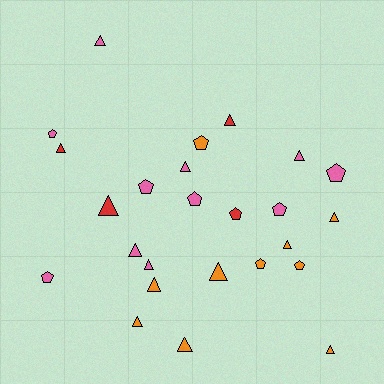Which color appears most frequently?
Pink, with 11 objects.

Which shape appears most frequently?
Triangle, with 15 objects.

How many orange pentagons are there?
There are 3 orange pentagons.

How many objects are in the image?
There are 25 objects.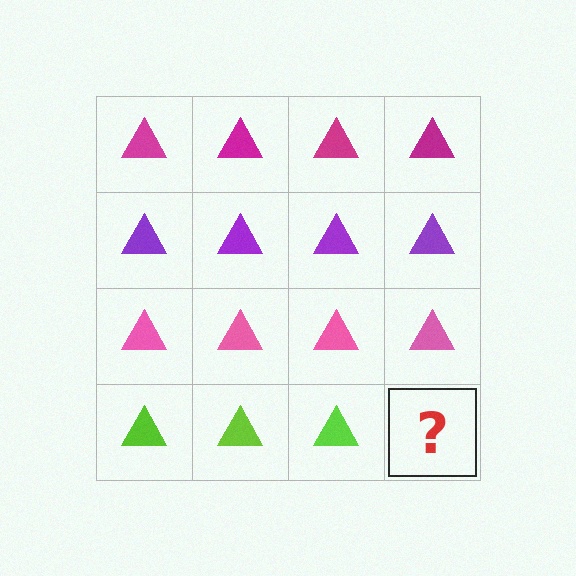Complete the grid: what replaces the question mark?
The question mark should be replaced with a lime triangle.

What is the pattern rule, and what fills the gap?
The rule is that each row has a consistent color. The gap should be filled with a lime triangle.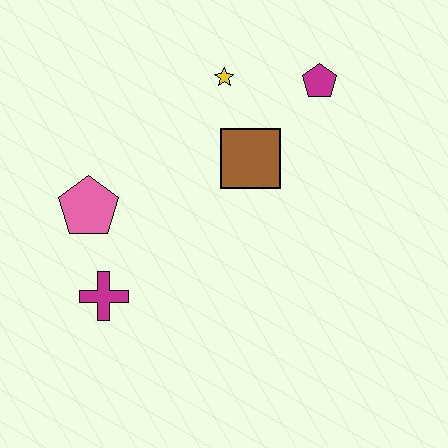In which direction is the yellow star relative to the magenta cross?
The yellow star is above the magenta cross.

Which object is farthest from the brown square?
The magenta cross is farthest from the brown square.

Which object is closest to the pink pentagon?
The magenta cross is closest to the pink pentagon.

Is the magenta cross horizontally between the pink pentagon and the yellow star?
Yes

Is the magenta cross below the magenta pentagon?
Yes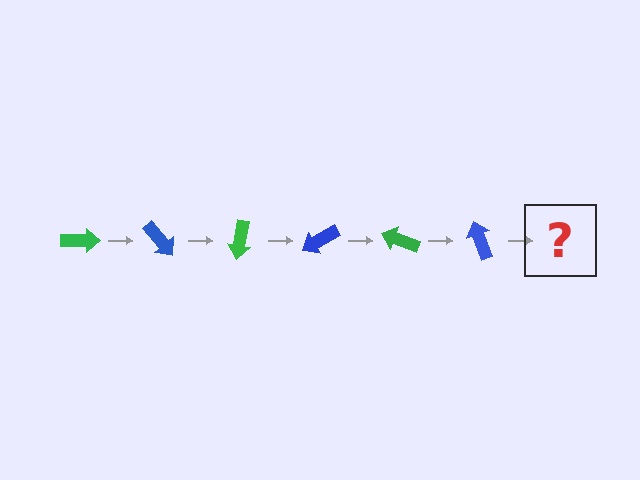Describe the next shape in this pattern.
It should be a green arrow, rotated 300 degrees from the start.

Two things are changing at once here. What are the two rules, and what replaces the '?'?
The two rules are that it rotates 50 degrees each step and the color cycles through green and blue. The '?' should be a green arrow, rotated 300 degrees from the start.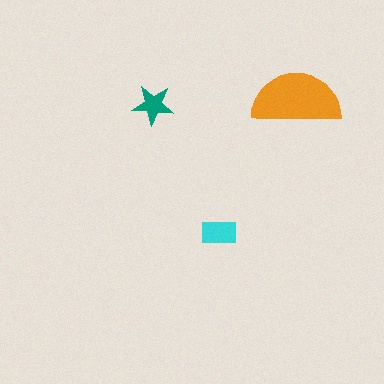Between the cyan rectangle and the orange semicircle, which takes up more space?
The orange semicircle.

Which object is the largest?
The orange semicircle.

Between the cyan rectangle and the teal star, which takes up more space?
The cyan rectangle.